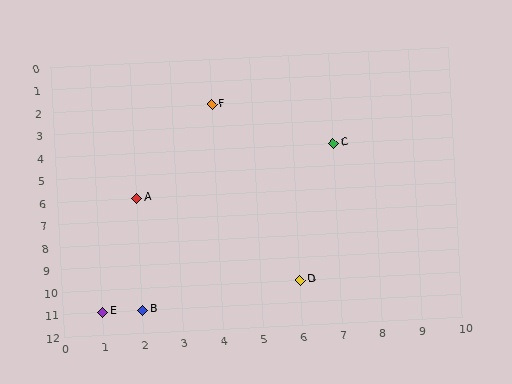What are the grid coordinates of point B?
Point B is at grid coordinates (2, 11).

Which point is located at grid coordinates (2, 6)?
Point A is at (2, 6).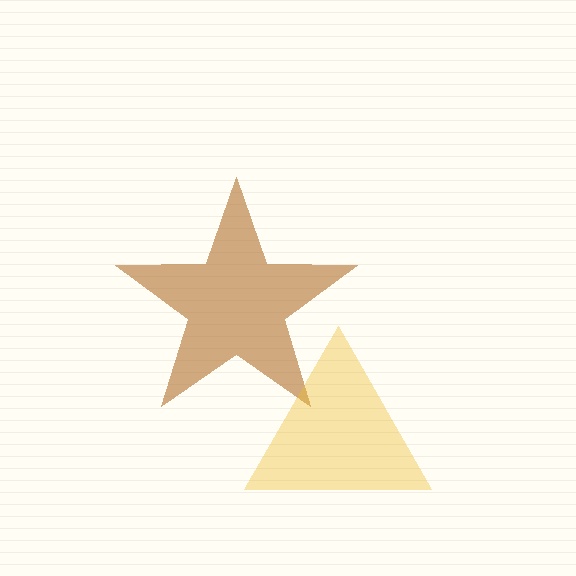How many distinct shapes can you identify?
There are 2 distinct shapes: a brown star, a yellow triangle.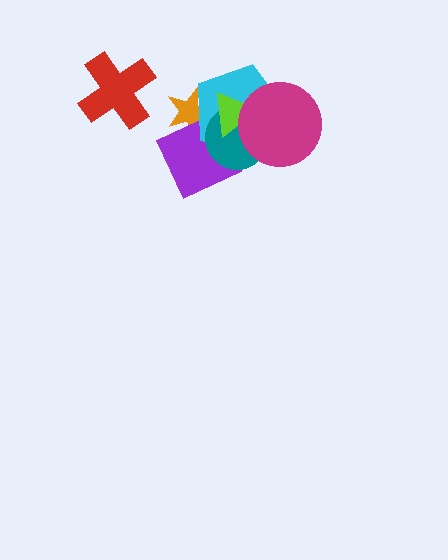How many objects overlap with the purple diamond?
4 objects overlap with the purple diamond.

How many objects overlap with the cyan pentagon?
5 objects overlap with the cyan pentagon.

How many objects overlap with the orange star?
3 objects overlap with the orange star.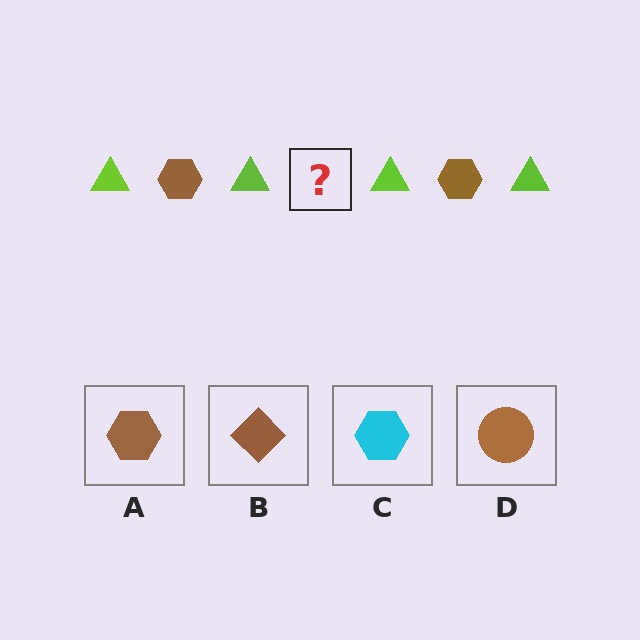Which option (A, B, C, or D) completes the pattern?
A.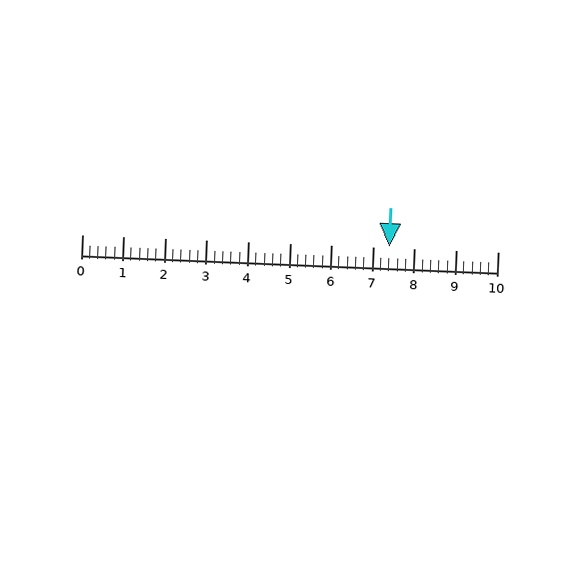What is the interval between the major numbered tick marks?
The major tick marks are spaced 1 units apart.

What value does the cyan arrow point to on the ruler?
The cyan arrow points to approximately 7.4.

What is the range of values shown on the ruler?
The ruler shows values from 0 to 10.